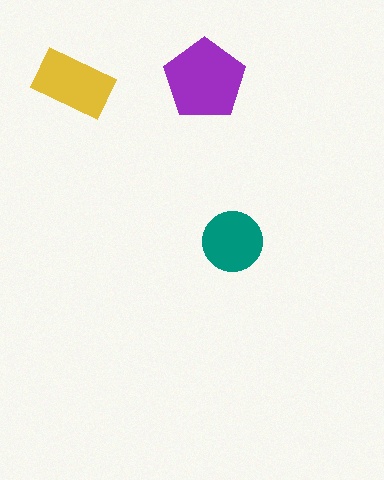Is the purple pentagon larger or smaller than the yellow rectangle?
Larger.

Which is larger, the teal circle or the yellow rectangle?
The yellow rectangle.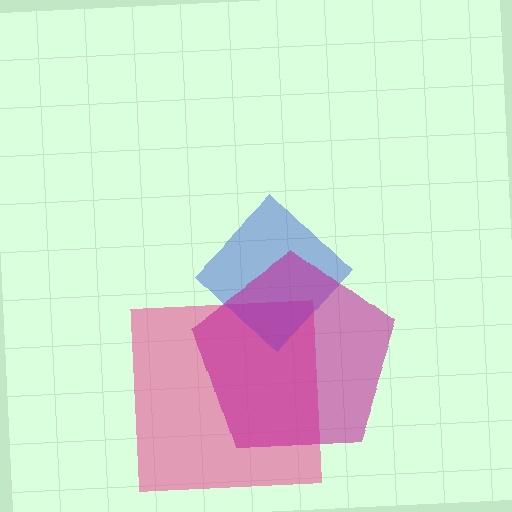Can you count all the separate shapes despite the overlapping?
Yes, there are 3 separate shapes.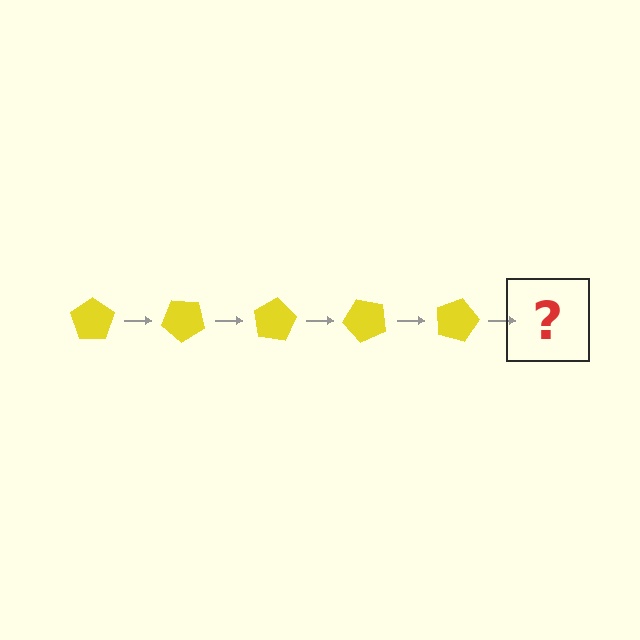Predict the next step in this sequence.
The next step is a yellow pentagon rotated 200 degrees.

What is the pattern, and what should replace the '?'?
The pattern is that the pentagon rotates 40 degrees each step. The '?' should be a yellow pentagon rotated 200 degrees.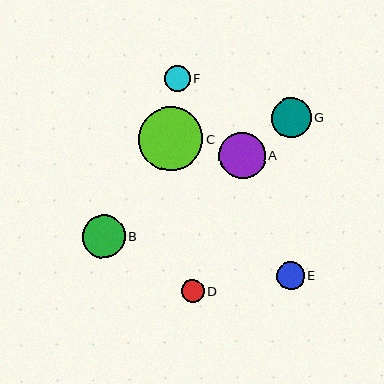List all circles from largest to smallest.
From largest to smallest: C, A, B, G, E, F, D.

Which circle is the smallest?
Circle D is the smallest with a size of approximately 23 pixels.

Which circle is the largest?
Circle C is the largest with a size of approximately 64 pixels.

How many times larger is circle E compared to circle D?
Circle E is approximately 1.2 times the size of circle D.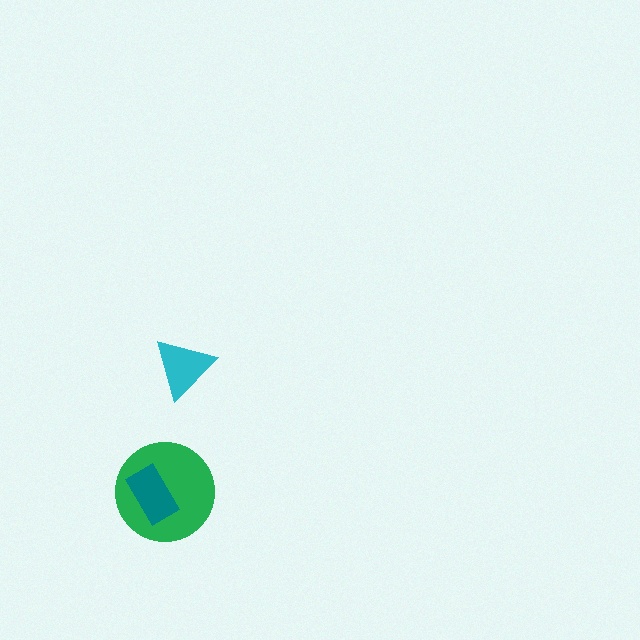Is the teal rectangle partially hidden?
No, no other shape covers it.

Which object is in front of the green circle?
The teal rectangle is in front of the green circle.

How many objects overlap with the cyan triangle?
0 objects overlap with the cyan triangle.